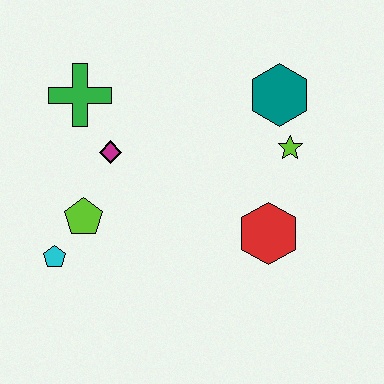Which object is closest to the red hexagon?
The lime star is closest to the red hexagon.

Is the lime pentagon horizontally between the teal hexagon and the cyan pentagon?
Yes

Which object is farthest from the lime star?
The cyan pentagon is farthest from the lime star.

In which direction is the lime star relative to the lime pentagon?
The lime star is to the right of the lime pentagon.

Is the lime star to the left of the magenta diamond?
No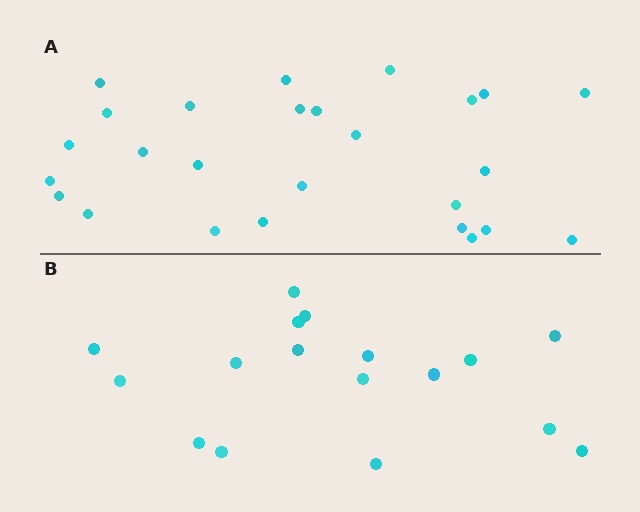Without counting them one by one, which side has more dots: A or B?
Region A (the top region) has more dots.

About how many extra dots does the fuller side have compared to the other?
Region A has roughly 8 or so more dots than region B.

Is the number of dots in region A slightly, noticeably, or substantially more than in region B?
Region A has substantially more. The ratio is roughly 1.5 to 1.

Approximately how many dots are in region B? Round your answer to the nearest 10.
About 20 dots. (The exact count is 17, which rounds to 20.)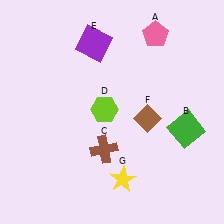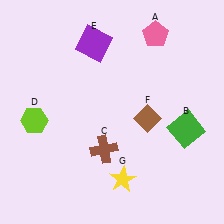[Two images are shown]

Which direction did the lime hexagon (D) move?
The lime hexagon (D) moved left.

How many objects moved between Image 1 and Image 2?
1 object moved between the two images.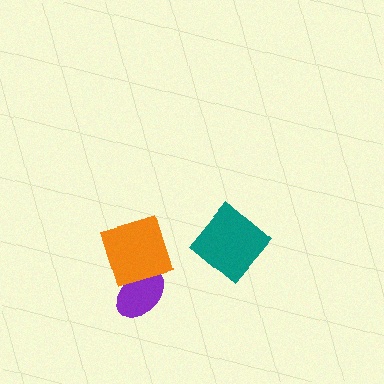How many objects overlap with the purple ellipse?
1 object overlaps with the purple ellipse.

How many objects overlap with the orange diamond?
1 object overlaps with the orange diamond.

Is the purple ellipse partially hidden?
Yes, it is partially covered by another shape.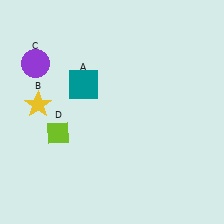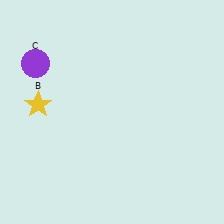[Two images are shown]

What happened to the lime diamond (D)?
The lime diamond (D) was removed in Image 2. It was in the bottom-left area of Image 1.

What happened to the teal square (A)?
The teal square (A) was removed in Image 2. It was in the top-left area of Image 1.